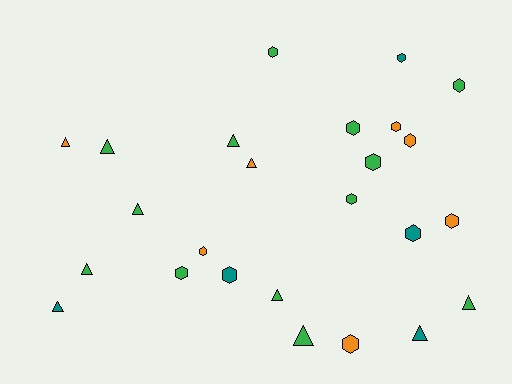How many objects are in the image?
There are 25 objects.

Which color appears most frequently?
Green, with 13 objects.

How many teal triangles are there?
There are 2 teal triangles.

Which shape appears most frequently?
Hexagon, with 14 objects.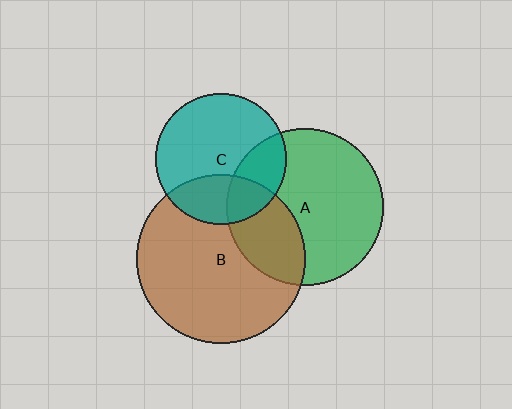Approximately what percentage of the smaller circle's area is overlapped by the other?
Approximately 25%.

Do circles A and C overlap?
Yes.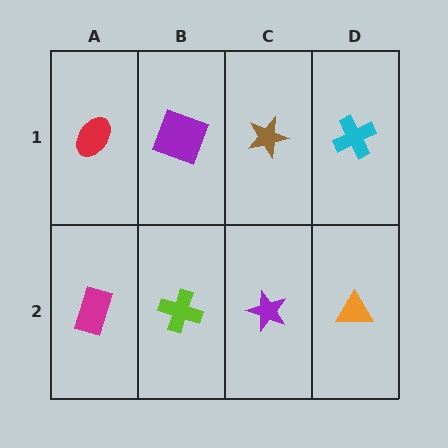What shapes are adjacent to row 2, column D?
A cyan cross (row 1, column D), a purple star (row 2, column C).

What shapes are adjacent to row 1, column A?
A magenta rectangle (row 2, column A), a purple square (row 1, column B).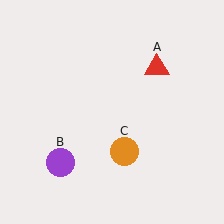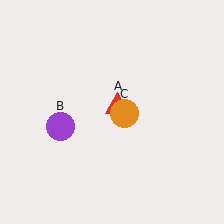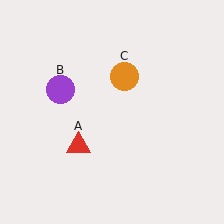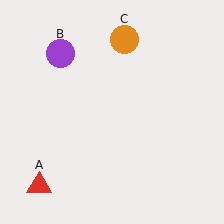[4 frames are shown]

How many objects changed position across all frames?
3 objects changed position: red triangle (object A), purple circle (object B), orange circle (object C).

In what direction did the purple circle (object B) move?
The purple circle (object B) moved up.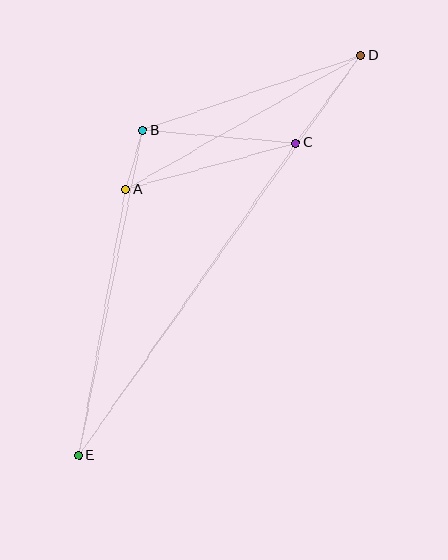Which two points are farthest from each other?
Points D and E are farthest from each other.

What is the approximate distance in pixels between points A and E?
The distance between A and E is approximately 270 pixels.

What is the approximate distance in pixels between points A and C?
The distance between A and C is approximately 176 pixels.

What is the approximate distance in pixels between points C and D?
The distance between C and D is approximately 108 pixels.